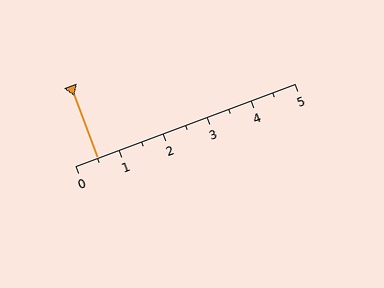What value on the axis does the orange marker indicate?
The marker indicates approximately 0.5.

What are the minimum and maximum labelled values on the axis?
The axis runs from 0 to 5.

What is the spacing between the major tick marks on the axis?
The major ticks are spaced 1 apart.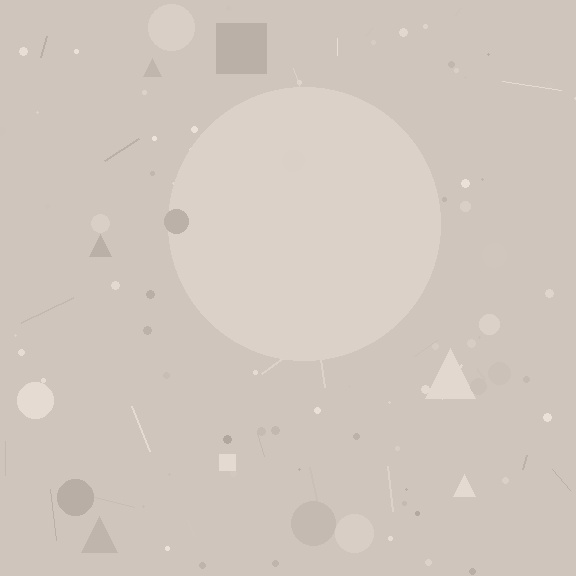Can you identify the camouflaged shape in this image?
The camouflaged shape is a circle.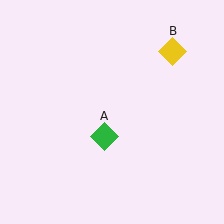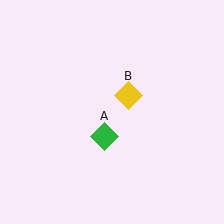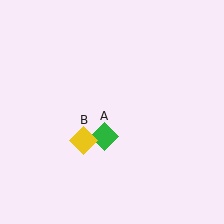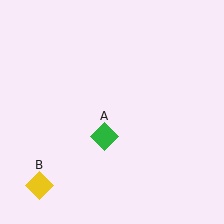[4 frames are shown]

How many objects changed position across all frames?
1 object changed position: yellow diamond (object B).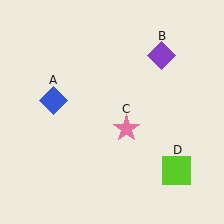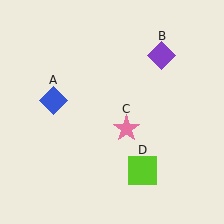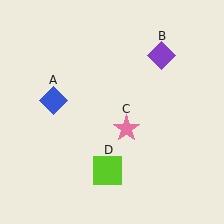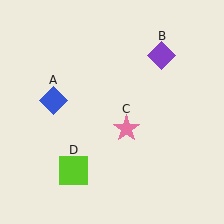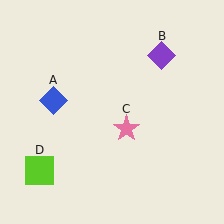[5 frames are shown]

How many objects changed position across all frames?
1 object changed position: lime square (object D).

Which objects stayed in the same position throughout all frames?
Blue diamond (object A) and purple diamond (object B) and pink star (object C) remained stationary.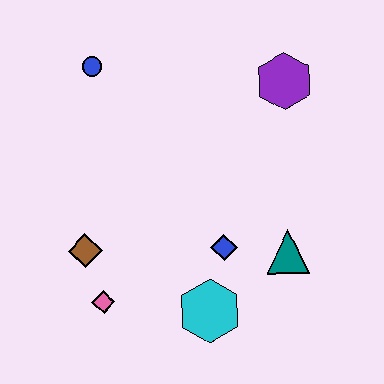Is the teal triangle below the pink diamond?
No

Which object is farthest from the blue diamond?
The blue circle is farthest from the blue diamond.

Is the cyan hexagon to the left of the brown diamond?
No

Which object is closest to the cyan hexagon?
The blue diamond is closest to the cyan hexagon.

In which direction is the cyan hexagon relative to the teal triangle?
The cyan hexagon is to the left of the teal triangle.